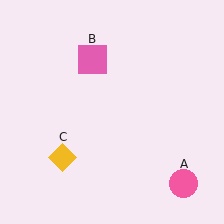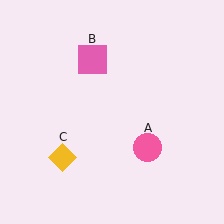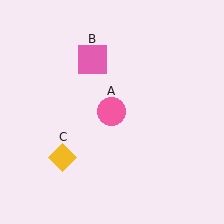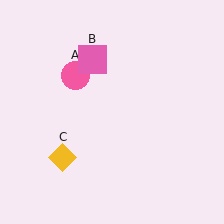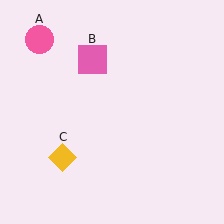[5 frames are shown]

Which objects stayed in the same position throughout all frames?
Pink square (object B) and yellow diamond (object C) remained stationary.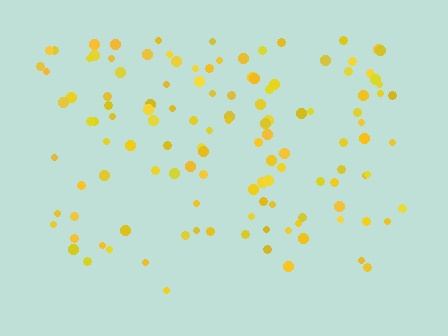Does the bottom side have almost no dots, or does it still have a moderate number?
Still a moderate number, just noticeably fewer than the top.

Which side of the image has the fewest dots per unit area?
The bottom.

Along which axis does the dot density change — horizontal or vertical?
Vertical.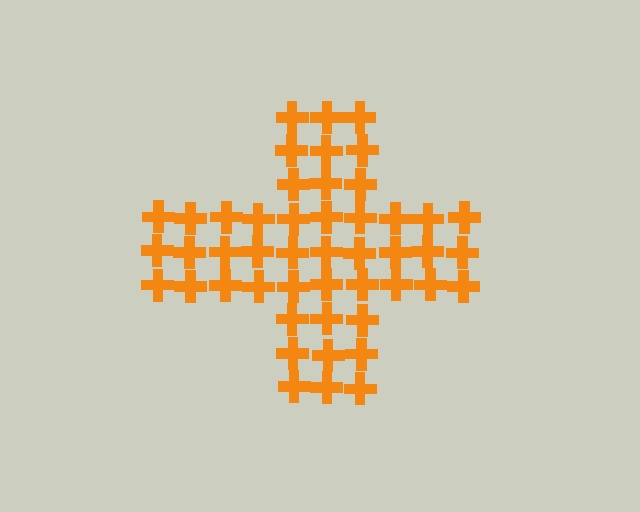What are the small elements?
The small elements are crosses.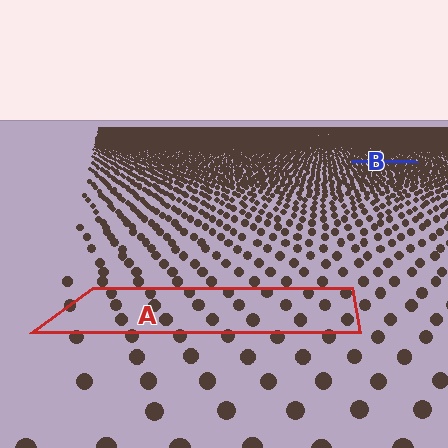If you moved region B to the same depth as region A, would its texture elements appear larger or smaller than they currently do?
They would appear larger. At a closer depth, the same texture elements are projected at a bigger on-screen size.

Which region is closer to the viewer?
Region A is closer. The texture elements there are larger and more spread out.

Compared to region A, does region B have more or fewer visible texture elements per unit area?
Region B has more texture elements per unit area — they are packed more densely because it is farther away.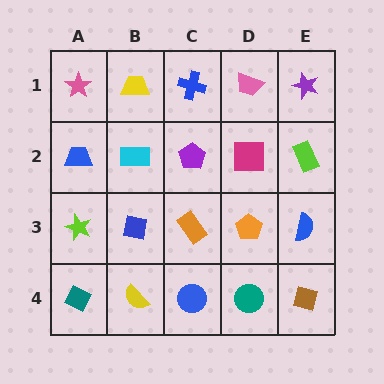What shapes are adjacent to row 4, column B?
A blue square (row 3, column B), a teal diamond (row 4, column A), a blue circle (row 4, column C).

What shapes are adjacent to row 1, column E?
A lime rectangle (row 2, column E), a pink trapezoid (row 1, column D).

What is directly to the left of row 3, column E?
An orange pentagon.